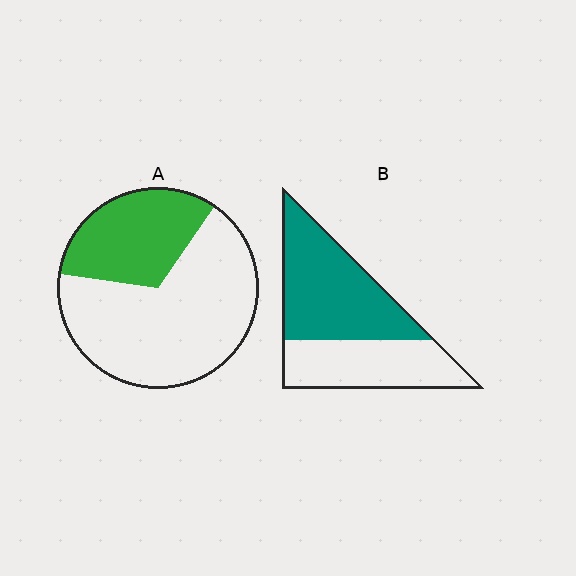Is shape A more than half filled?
No.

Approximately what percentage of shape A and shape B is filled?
A is approximately 30% and B is approximately 55%.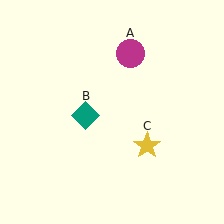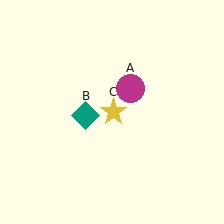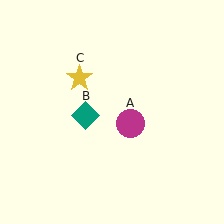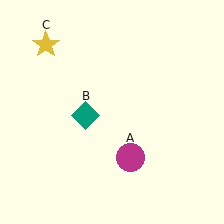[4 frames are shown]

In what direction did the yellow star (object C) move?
The yellow star (object C) moved up and to the left.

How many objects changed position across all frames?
2 objects changed position: magenta circle (object A), yellow star (object C).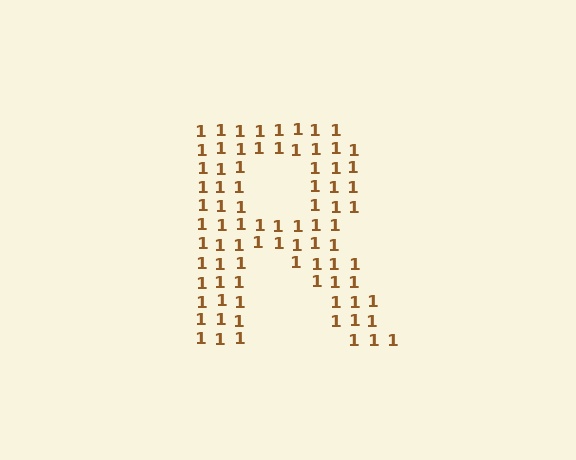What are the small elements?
The small elements are digit 1's.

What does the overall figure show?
The overall figure shows the letter R.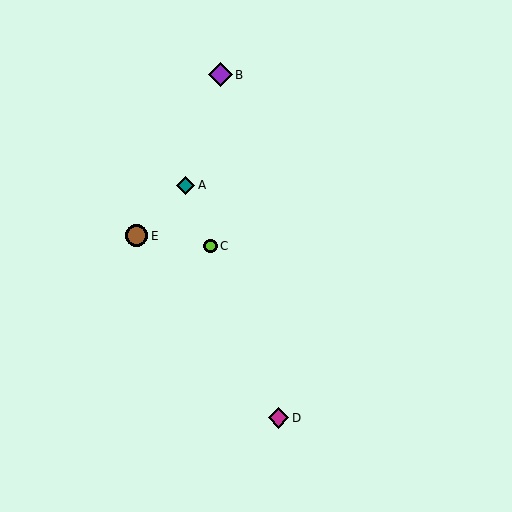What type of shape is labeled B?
Shape B is a purple diamond.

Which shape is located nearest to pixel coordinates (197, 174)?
The teal diamond (labeled A) at (186, 185) is nearest to that location.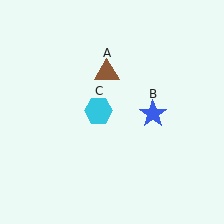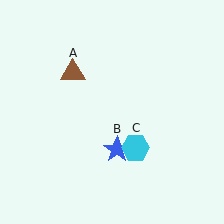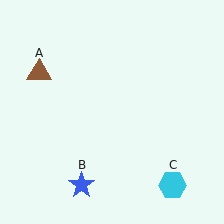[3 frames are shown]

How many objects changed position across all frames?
3 objects changed position: brown triangle (object A), blue star (object B), cyan hexagon (object C).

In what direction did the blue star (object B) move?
The blue star (object B) moved down and to the left.